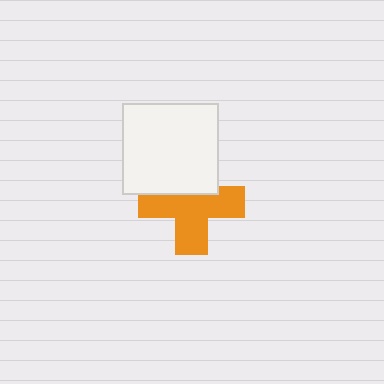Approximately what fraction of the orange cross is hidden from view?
Roughly 34% of the orange cross is hidden behind the white rectangle.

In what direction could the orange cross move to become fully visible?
The orange cross could move down. That would shift it out from behind the white rectangle entirely.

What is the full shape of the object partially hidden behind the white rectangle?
The partially hidden object is an orange cross.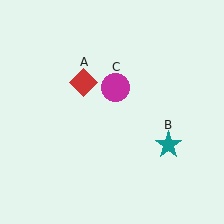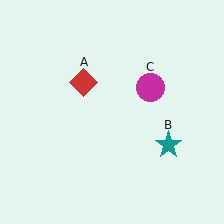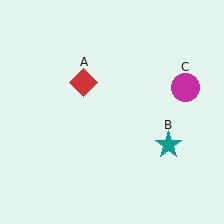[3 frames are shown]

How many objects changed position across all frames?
1 object changed position: magenta circle (object C).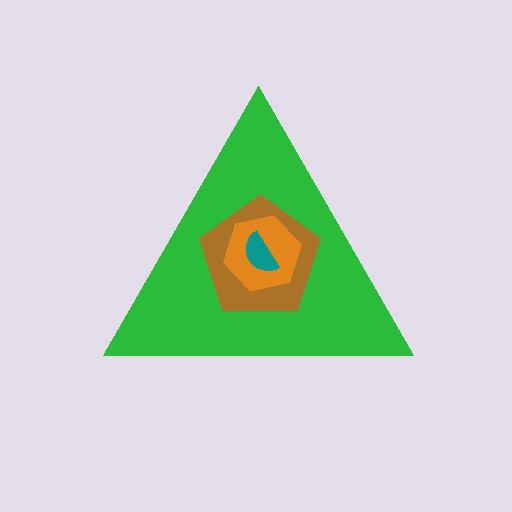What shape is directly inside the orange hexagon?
The teal semicircle.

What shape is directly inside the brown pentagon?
The orange hexagon.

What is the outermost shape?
The green triangle.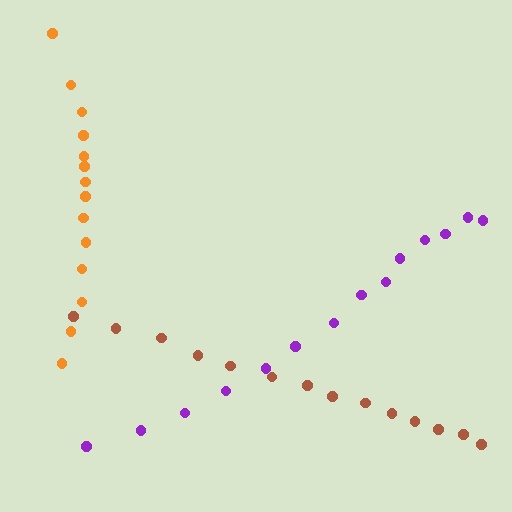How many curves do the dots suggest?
There are 3 distinct paths.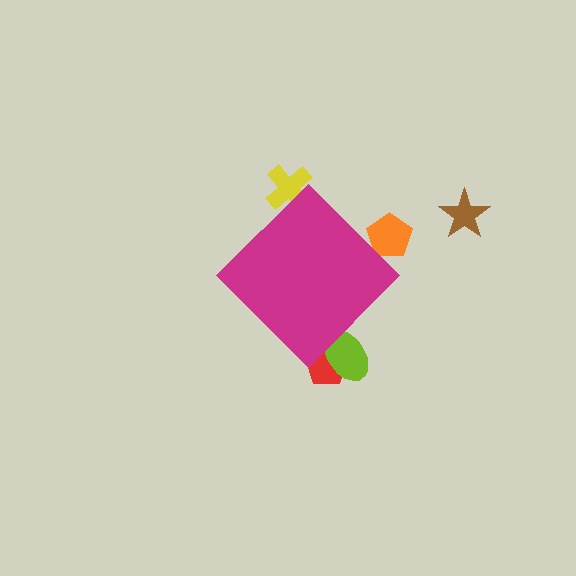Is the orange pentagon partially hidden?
Yes, the orange pentagon is partially hidden behind the magenta diamond.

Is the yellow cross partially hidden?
Yes, the yellow cross is partially hidden behind the magenta diamond.